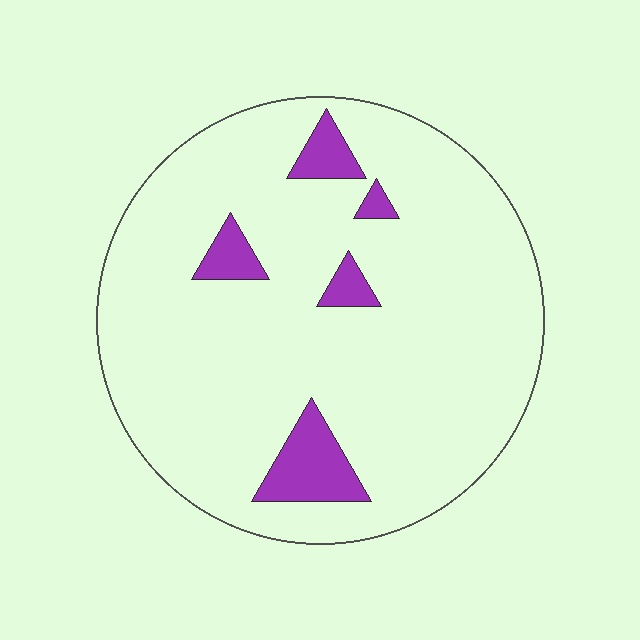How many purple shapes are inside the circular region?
5.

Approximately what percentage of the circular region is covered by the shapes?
Approximately 10%.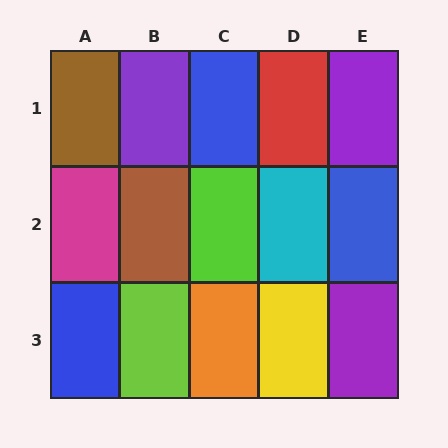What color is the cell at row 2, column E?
Blue.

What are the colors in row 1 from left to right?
Brown, purple, blue, red, purple.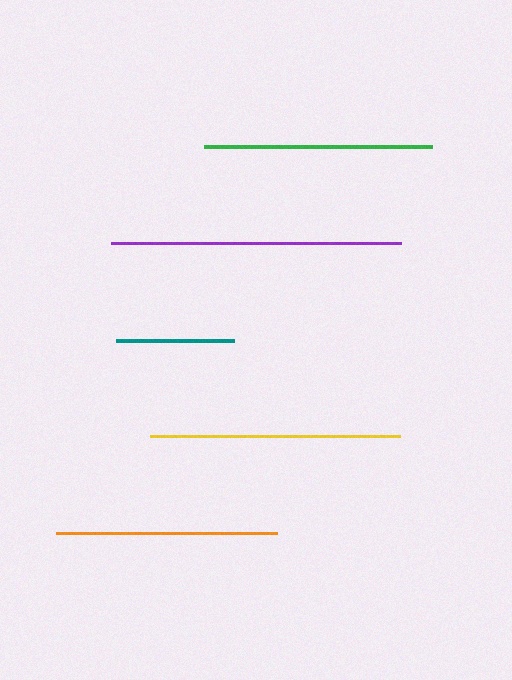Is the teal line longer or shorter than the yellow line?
The yellow line is longer than the teal line.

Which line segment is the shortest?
The teal line is the shortest at approximately 118 pixels.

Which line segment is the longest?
The purple line is the longest at approximately 290 pixels.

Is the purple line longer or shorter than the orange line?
The purple line is longer than the orange line.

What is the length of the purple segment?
The purple segment is approximately 290 pixels long.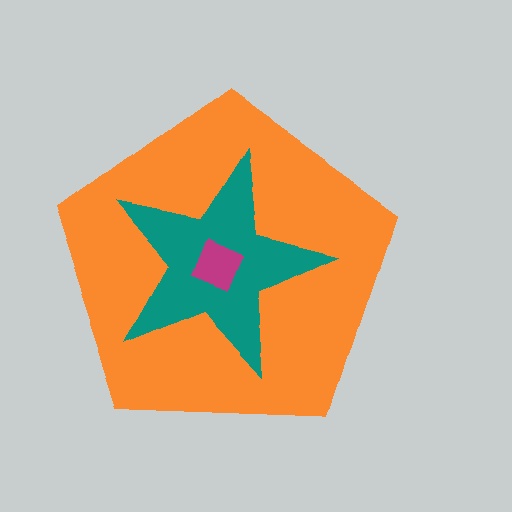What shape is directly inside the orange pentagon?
The teal star.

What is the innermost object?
The magenta diamond.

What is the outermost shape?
The orange pentagon.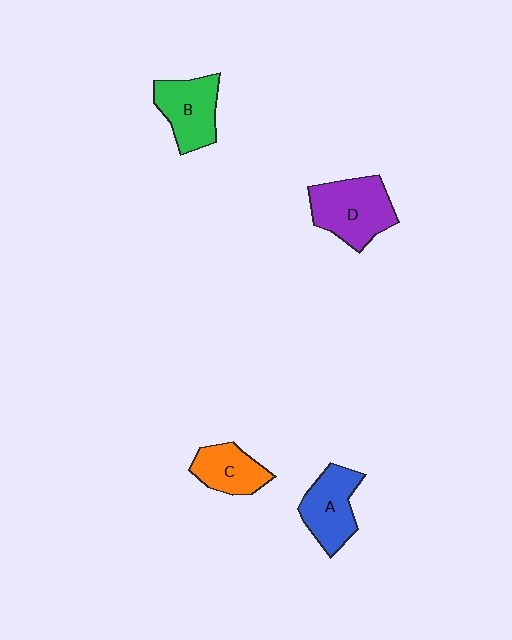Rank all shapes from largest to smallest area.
From largest to smallest: D (purple), B (green), A (blue), C (orange).